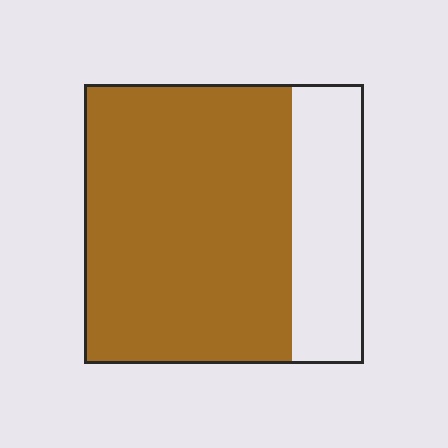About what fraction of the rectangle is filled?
About three quarters (3/4).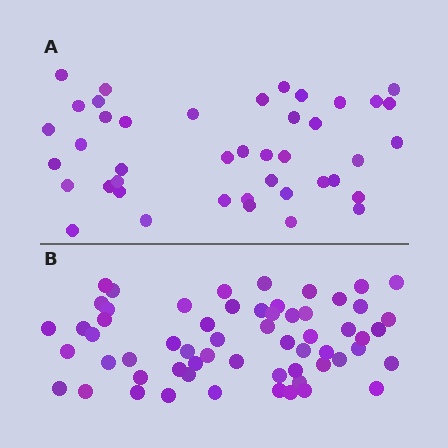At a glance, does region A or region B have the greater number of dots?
Region B (the bottom region) has more dots.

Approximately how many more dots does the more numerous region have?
Region B has approximately 20 more dots than region A.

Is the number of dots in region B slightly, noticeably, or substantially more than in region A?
Region B has noticeably more, but not dramatically so. The ratio is roughly 1.4 to 1.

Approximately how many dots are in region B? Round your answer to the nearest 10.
About 60 dots.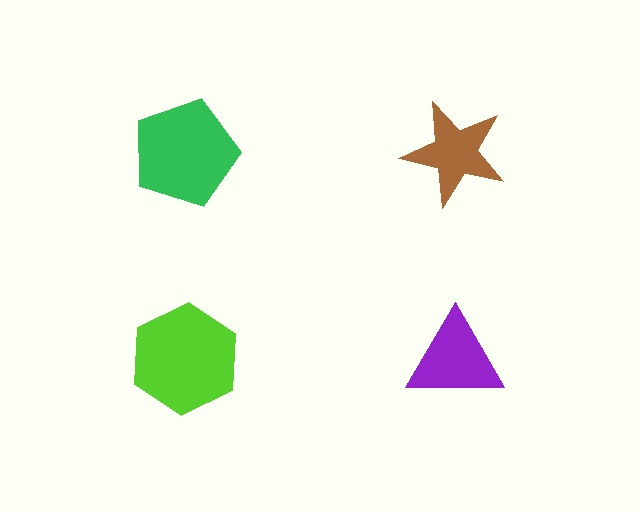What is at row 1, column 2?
A brown star.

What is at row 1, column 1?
A green pentagon.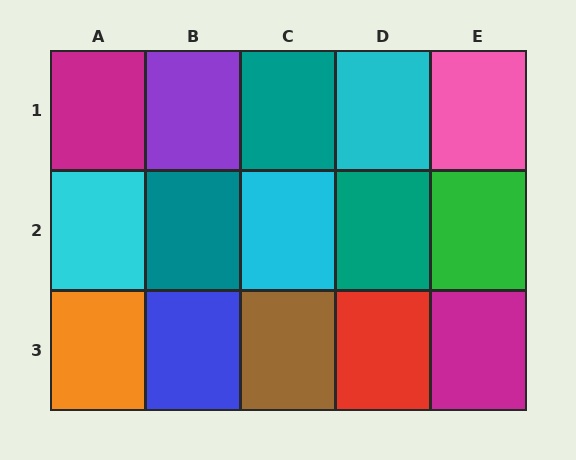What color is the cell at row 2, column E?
Green.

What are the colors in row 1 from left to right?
Magenta, purple, teal, cyan, pink.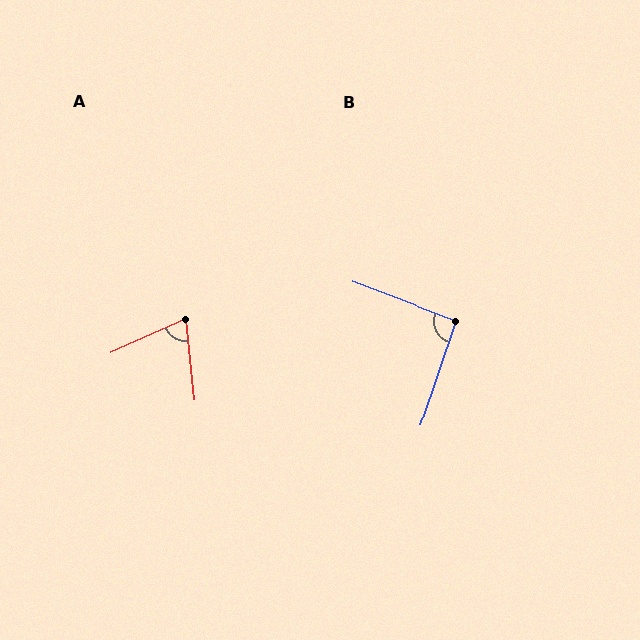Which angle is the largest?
B, at approximately 92 degrees.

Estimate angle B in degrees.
Approximately 92 degrees.